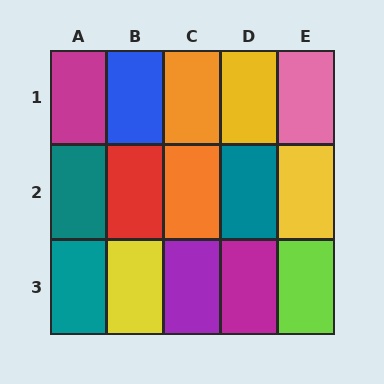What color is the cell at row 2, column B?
Red.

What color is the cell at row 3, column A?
Teal.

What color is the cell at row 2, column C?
Orange.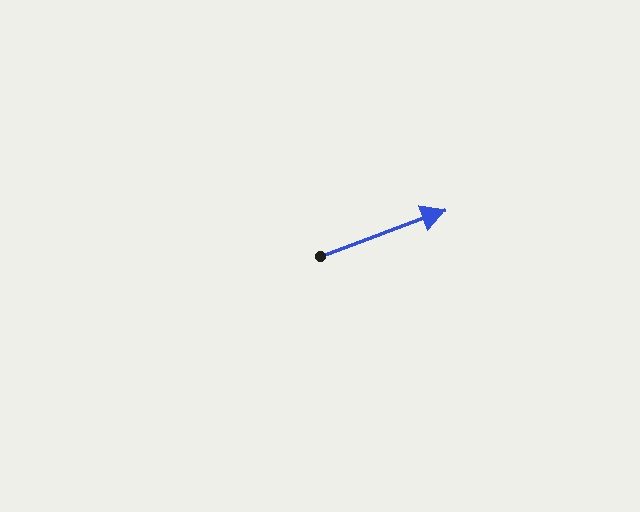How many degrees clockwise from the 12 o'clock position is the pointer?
Approximately 70 degrees.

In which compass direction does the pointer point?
East.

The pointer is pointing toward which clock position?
Roughly 2 o'clock.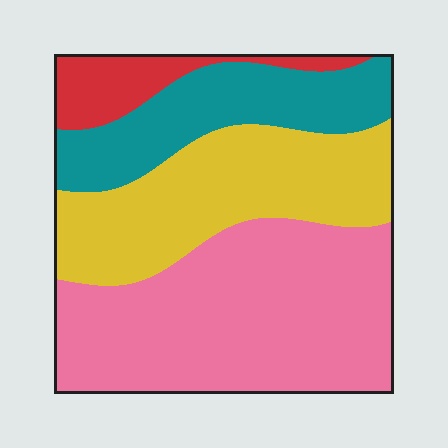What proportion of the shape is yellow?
Yellow covers around 30% of the shape.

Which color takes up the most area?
Pink, at roughly 45%.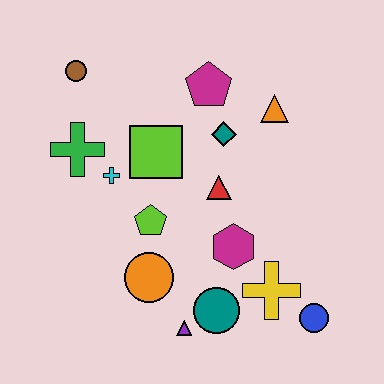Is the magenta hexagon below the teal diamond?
Yes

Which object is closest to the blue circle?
The yellow cross is closest to the blue circle.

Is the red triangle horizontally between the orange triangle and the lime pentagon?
Yes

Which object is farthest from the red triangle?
The brown circle is farthest from the red triangle.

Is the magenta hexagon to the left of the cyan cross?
No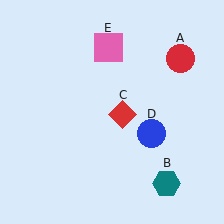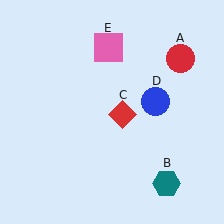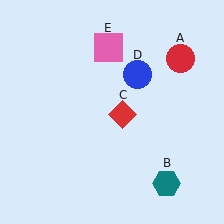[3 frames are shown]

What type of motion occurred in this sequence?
The blue circle (object D) rotated counterclockwise around the center of the scene.